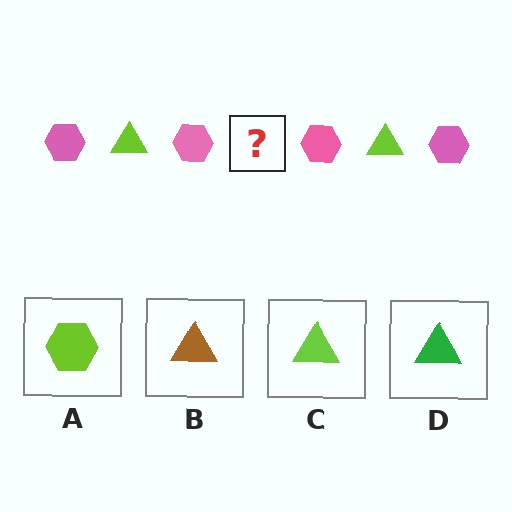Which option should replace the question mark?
Option C.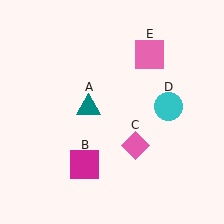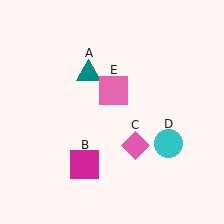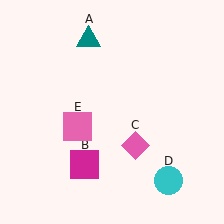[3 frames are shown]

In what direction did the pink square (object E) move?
The pink square (object E) moved down and to the left.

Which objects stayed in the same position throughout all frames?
Magenta square (object B) and pink diamond (object C) remained stationary.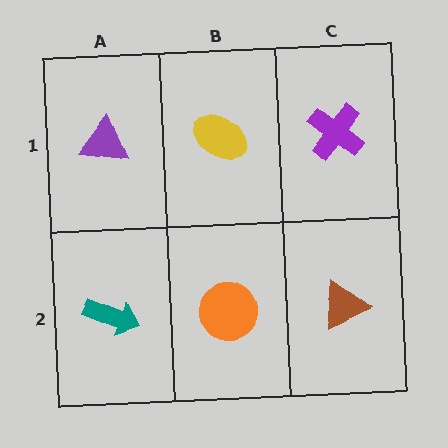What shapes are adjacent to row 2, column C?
A purple cross (row 1, column C), an orange circle (row 2, column B).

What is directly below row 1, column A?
A teal arrow.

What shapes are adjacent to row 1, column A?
A teal arrow (row 2, column A), a yellow ellipse (row 1, column B).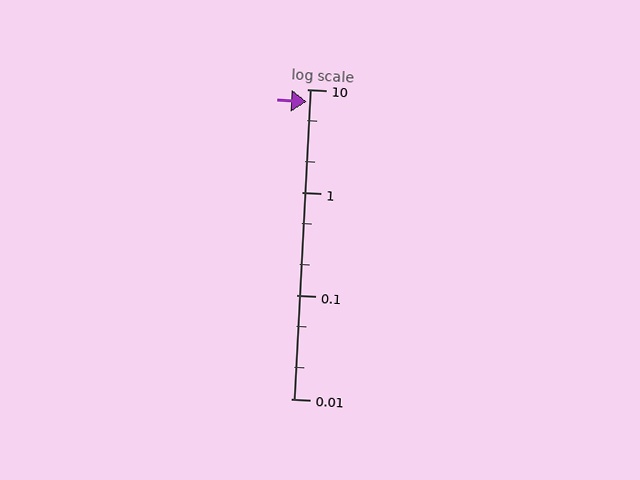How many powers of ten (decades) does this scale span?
The scale spans 3 decades, from 0.01 to 10.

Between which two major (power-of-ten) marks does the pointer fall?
The pointer is between 1 and 10.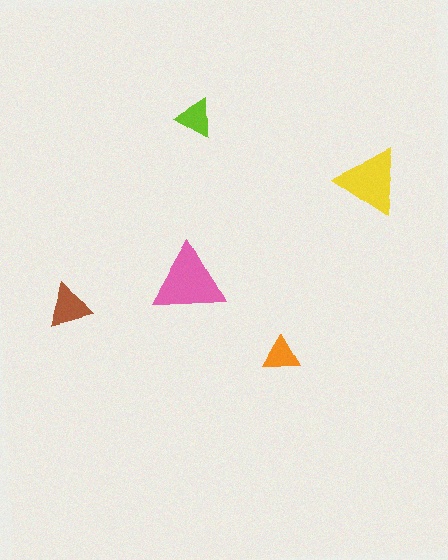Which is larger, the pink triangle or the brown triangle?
The pink one.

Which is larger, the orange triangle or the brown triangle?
The brown one.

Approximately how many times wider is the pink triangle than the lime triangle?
About 2 times wider.